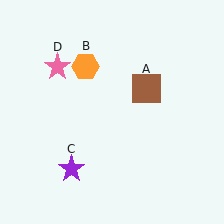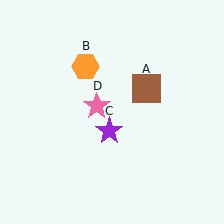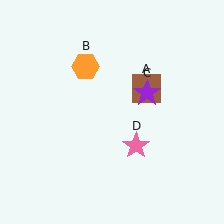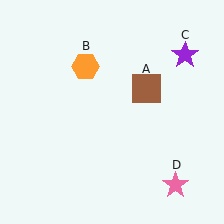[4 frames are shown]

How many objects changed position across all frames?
2 objects changed position: purple star (object C), pink star (object D).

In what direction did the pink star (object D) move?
The pink star (object D) moved down and to the right.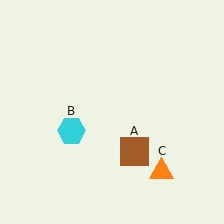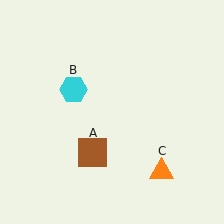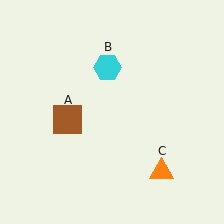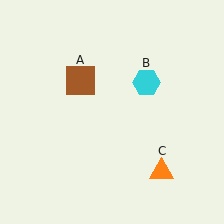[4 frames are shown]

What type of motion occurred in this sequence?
The brown square (object A), cyan hexagon (object B) rotated clockwise around the center of the scene.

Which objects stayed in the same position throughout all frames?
Orange triangle (object C) remained stationary.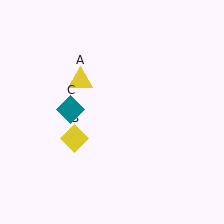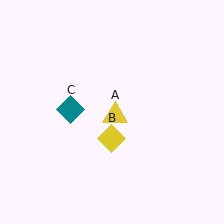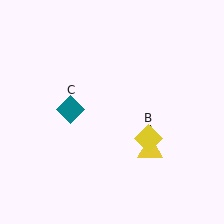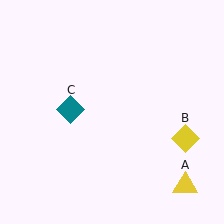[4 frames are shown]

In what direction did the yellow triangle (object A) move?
The yellow triangle (object A) moved down and to the right.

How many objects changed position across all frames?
2 objects changed position: yellow triangle (object A), yellow diamond (object B).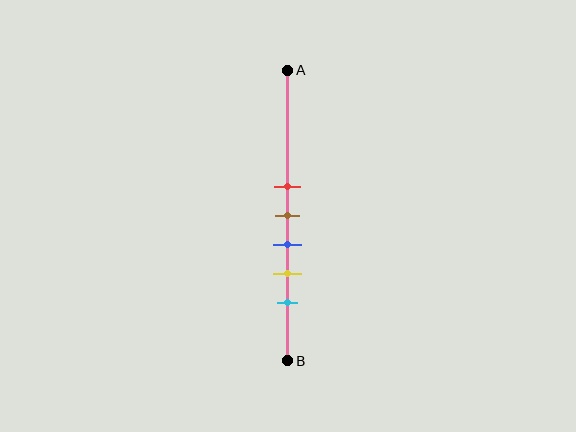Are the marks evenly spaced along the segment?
Yes, the marks are approximately evenly spaced.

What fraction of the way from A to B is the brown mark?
The brown mark is approximately 50% (0.5) of the way from A to B.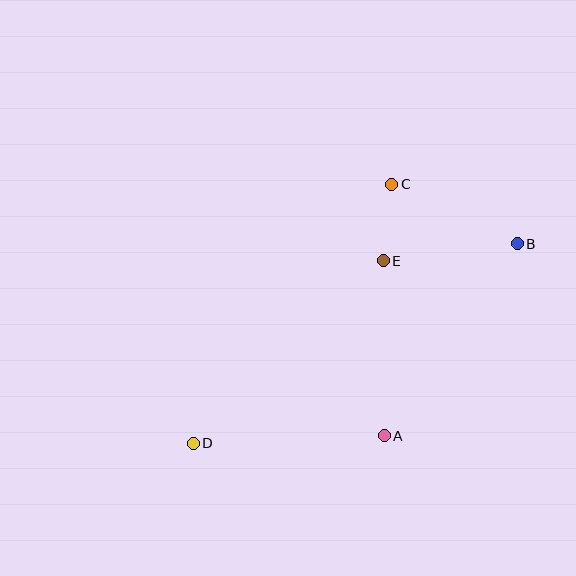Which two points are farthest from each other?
Points B and D are farthest from each other.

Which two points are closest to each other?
Points C and E are closest to each other.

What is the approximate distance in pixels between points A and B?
The distance between A and B is approximately 233 pixels.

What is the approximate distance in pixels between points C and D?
The distance between C and D is approximately 326 pixels.